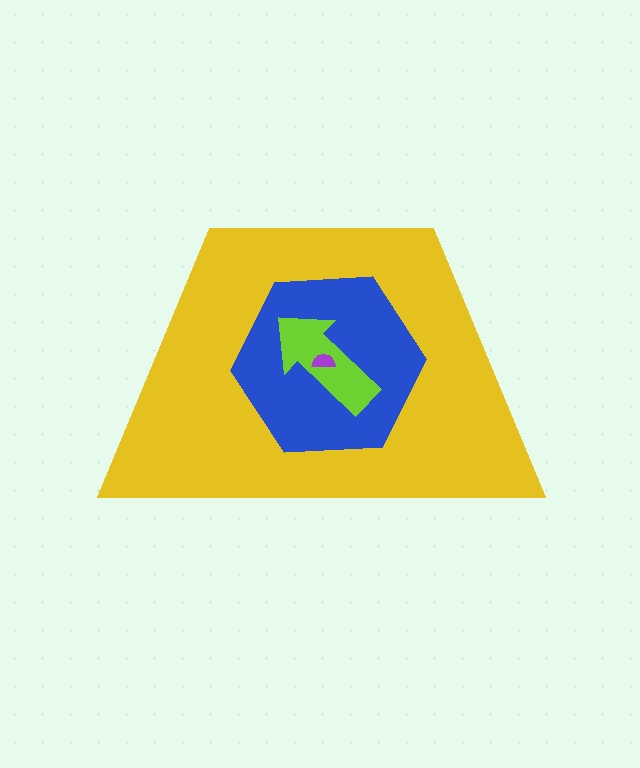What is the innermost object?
The purple semicircle.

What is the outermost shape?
The yellow trapezoid.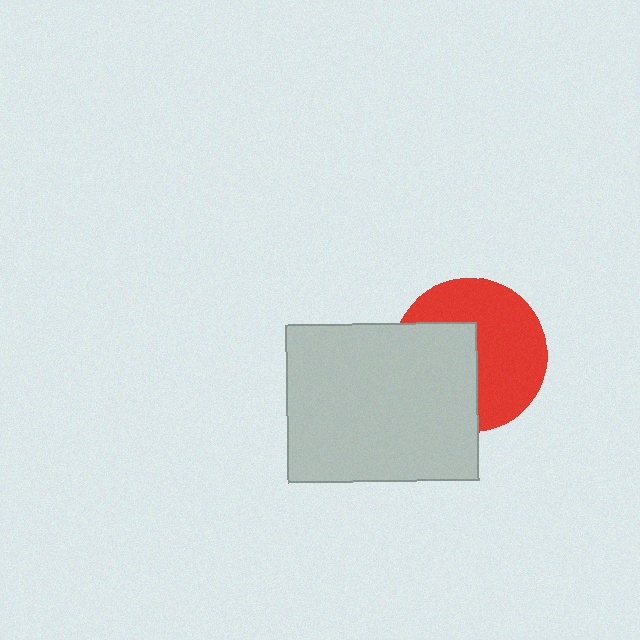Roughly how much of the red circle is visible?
About half of it is visible (roughly 57%).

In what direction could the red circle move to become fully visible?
The red circle could move right. That would shift it out from behind the light gray rectangle entirely.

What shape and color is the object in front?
The object in front is a light gray rectangle.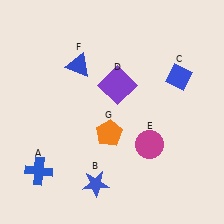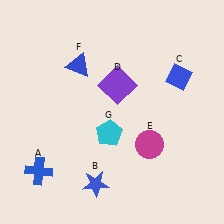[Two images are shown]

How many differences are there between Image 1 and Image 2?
There is 1 difference between the two images.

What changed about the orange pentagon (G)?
In Image 1, G is orange. In Image 2, it changed to cyan.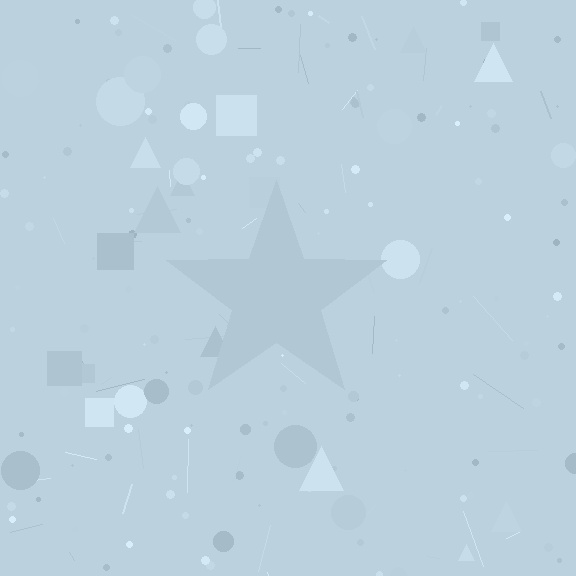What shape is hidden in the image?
A star is hidden in the image.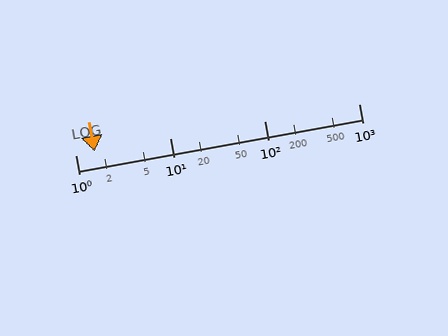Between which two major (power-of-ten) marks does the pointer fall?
The pointer is between 1 and 10.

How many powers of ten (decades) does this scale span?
The scale spans 3 decades, from 1 to 1000.